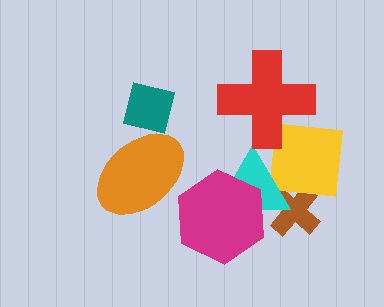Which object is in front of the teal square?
The orange ellipse is in front of the teal square.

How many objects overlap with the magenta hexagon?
1 object overlaps with the magenta hexagon.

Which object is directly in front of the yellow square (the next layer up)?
The cyan triangle is directly in front of the yellow square.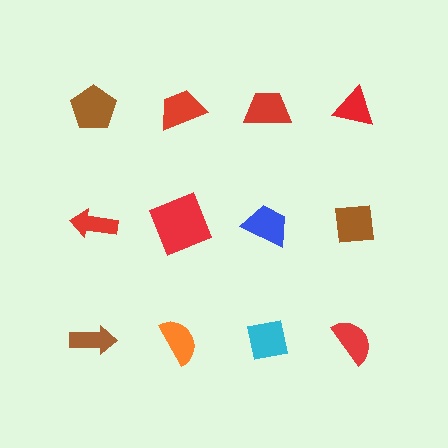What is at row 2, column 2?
A red square.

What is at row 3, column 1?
A brown arrow.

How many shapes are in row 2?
4 shapes.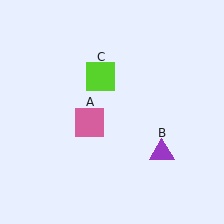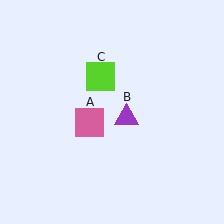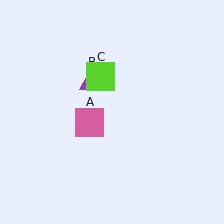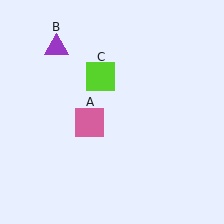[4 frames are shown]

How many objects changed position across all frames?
1 object changed position: purple triangle (object B).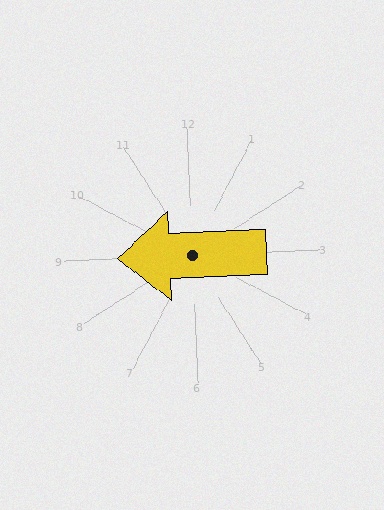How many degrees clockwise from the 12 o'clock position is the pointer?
Approximately 270 degrees.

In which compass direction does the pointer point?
West.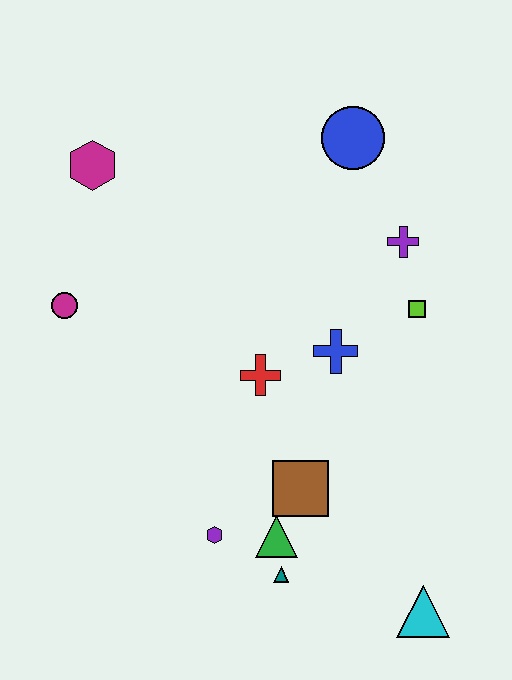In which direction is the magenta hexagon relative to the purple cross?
The magenta hexagon is to the left of the purple cross.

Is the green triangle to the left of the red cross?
No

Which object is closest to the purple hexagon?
The green triangle is closest to the purple hexagon.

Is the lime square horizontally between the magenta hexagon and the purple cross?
No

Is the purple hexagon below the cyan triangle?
No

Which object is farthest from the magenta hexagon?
The cyan triangle is farthest from the magenta hexagon.